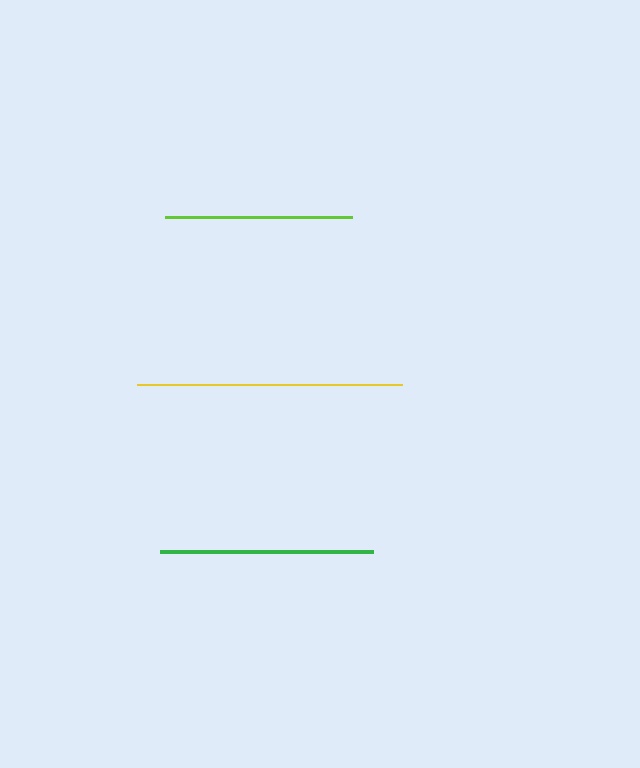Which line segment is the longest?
The yellow line is the longest at approximately 266 pixels.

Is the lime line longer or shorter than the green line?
The green line is longer than the lime line.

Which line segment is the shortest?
The lime line is the shortest at approximately 187 pixels.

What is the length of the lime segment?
The lime segment is approximately 187 pixels long.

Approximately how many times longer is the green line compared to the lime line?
The green line is approximately 1.1 times the length of the lime line.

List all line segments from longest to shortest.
From longest to shortest: yellow, green, lime.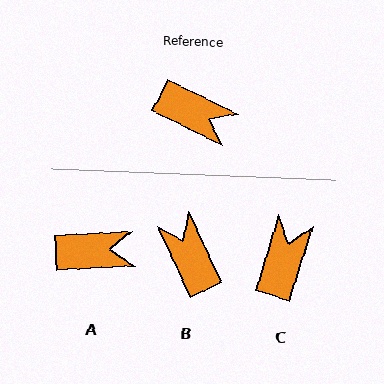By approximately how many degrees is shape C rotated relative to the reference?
Approximately 99 degrees counter-clockwise.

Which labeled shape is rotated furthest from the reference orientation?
B, about 141 degrees away.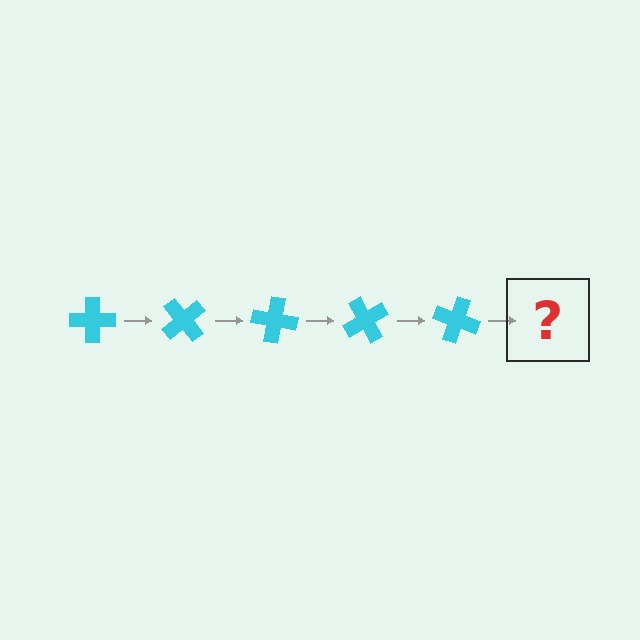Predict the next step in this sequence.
The next step is a cyan cross rotated 250 degrees.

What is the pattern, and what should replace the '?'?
The pattern is that the cross rotates 50 degrees each step. The '?' should be a cyan cross rotated 250 degrees.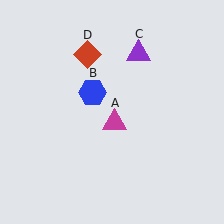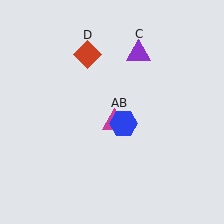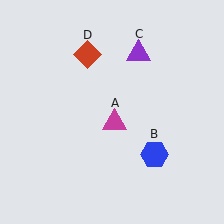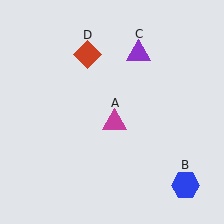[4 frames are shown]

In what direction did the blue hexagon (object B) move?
The blue hexagon (object B) moved down and to the right.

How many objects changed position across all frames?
1 object changed position: blue hexagon (object B).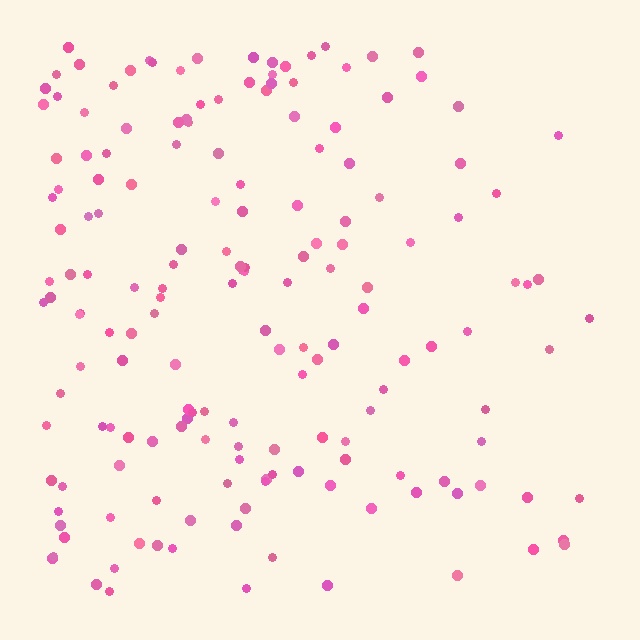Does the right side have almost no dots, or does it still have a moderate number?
Still a moderate number, just noticeably fewer than the left.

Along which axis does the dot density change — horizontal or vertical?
Horizontal.